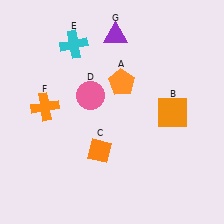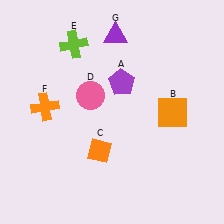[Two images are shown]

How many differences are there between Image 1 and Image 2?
There are 2 differences between the two images.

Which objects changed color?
A changed from orange to purple. E changed from cyan to lime.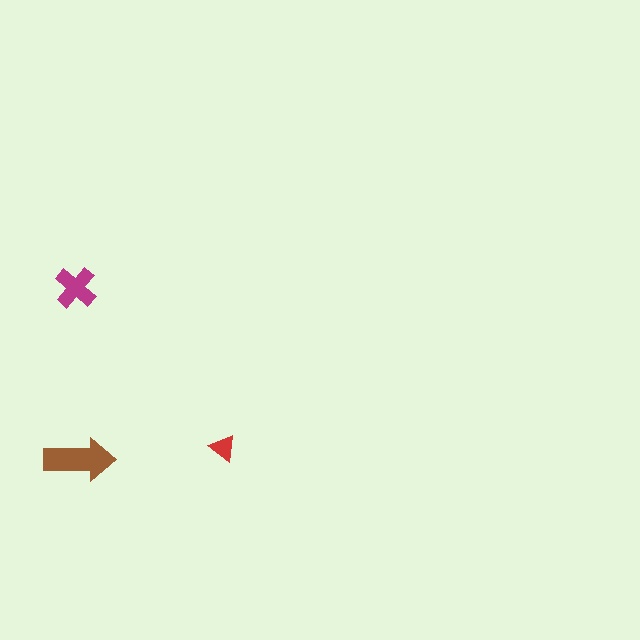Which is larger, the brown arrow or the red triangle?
The brown arrow.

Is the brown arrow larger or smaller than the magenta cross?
Larger.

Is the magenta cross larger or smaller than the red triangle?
Larger.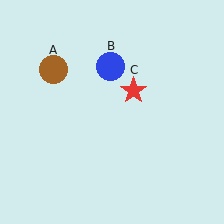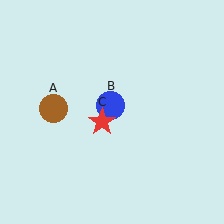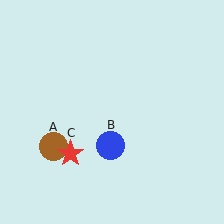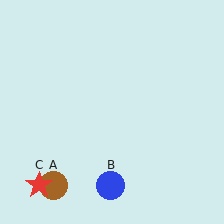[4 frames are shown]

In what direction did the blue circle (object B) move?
The blue circle (object B) moved down.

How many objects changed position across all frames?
3 objects changed position: brown circle (object A), blue circle (object B), red star (object C).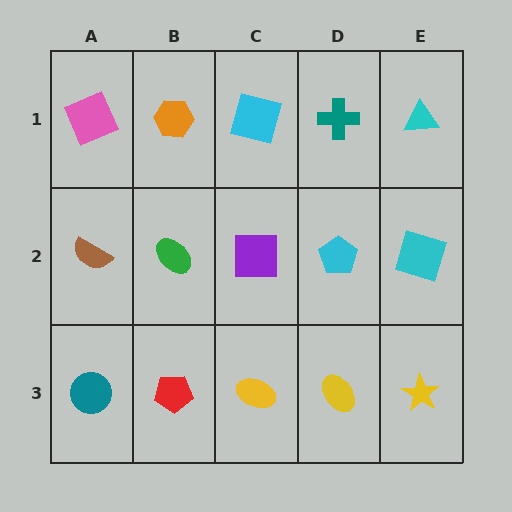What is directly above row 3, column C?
A purple square.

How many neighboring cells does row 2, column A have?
3.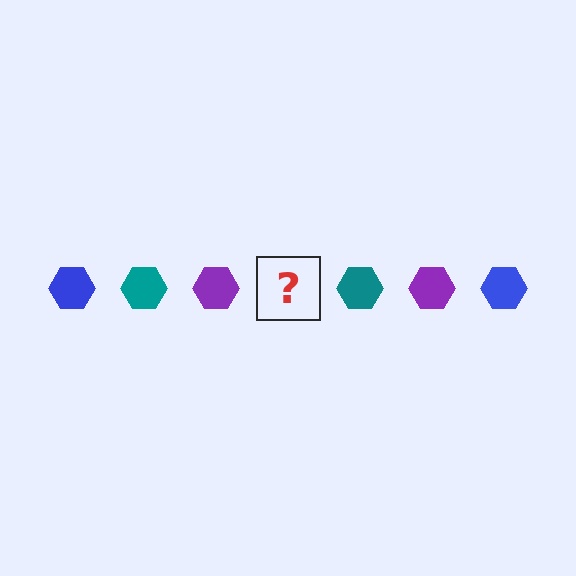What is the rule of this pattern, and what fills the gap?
The rule is that the pattern cycles through blue, teal, purple hexagons. The gap should be filled with a blue hexagon.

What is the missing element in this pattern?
The missing element is a blue hexagon.